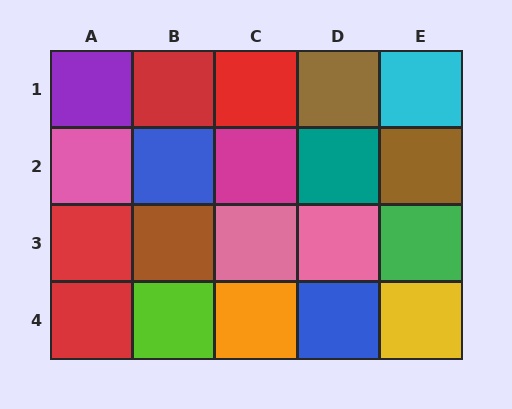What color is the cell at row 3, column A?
Red.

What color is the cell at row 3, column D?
Pink.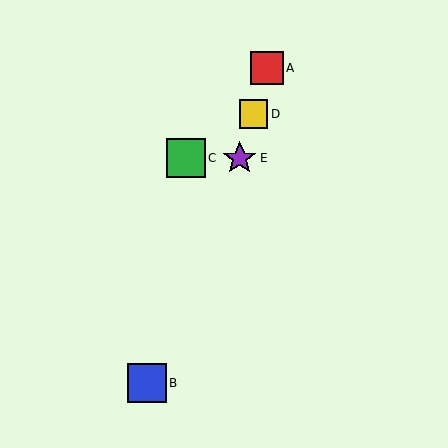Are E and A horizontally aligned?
No, E is at y≈158 and A is at y≈68.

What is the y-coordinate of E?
Object E is at y≈158.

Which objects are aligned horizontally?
Objects C, E are aligned horizontally.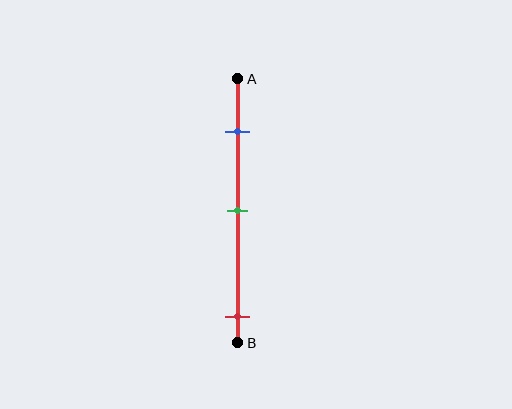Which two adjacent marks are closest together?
The blue and green marks are the closest adjacent pair.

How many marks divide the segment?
There are 3 marks dividing the segment.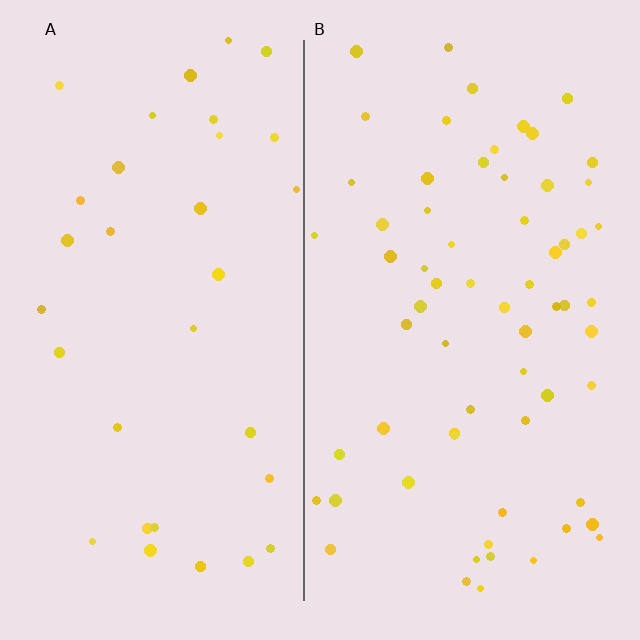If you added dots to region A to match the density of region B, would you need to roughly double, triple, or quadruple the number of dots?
Approximately double.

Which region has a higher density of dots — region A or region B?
B (the right).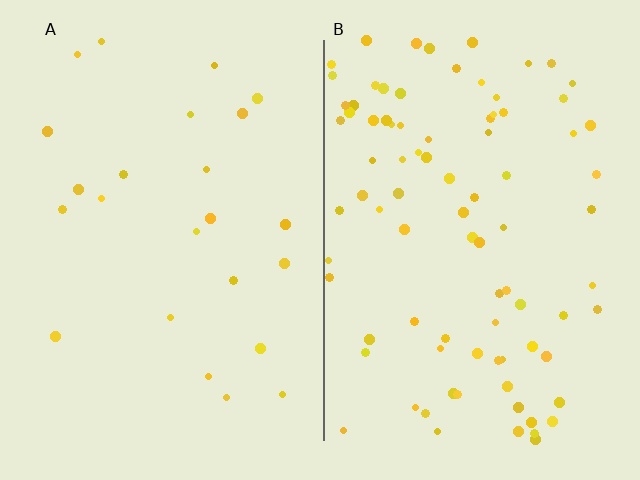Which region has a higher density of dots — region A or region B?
B (the right).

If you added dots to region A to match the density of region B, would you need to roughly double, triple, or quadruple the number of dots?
Approximately quadruple.